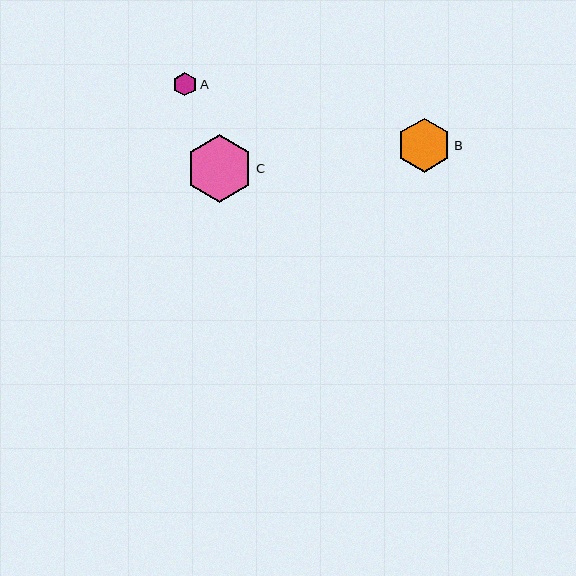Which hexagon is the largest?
Hexagon C is the largest with a size of approximately 68 pixels.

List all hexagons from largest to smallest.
From largest to smallest: C, B, A.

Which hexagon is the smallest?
Hexagon A is the smallest with a size of approximately 24 pixels.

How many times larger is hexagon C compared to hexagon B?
Hexagon C is approximately 1.2 times the size of hexagon B.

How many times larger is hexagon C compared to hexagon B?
Hexagon C is approximately 1.2 times the size of hexagon B.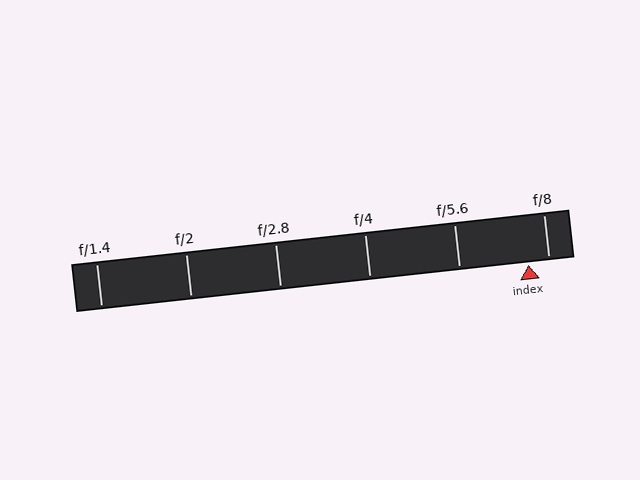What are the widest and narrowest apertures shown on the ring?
The widest aperture shown is f/1.4 and the narrowest is f/8.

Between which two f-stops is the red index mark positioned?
The index mark is between f/5.6 and f/8.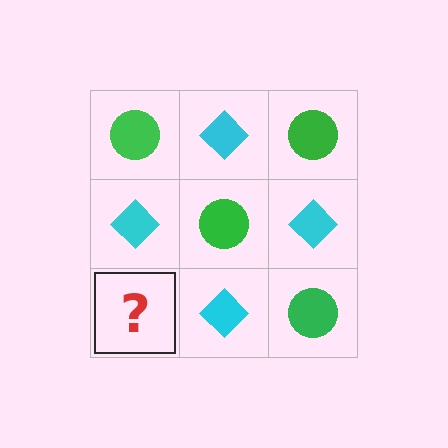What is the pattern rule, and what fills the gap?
The rule is that it alternates green circle and cyan diamond in a checkerboard pattern. The gap should be filled with a green circle.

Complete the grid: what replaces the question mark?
The question mark should be replaced with a green circle.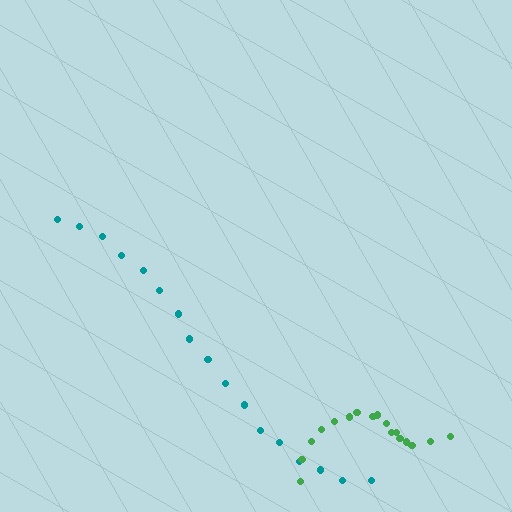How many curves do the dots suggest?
There are 2 distinct paths.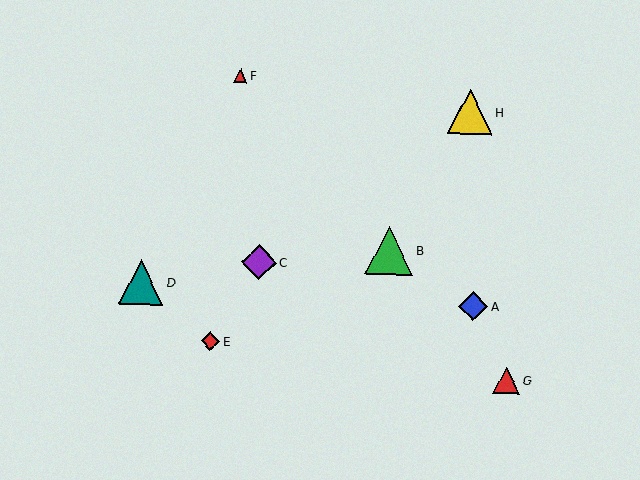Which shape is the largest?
The green triangle (labeled B) is the largest.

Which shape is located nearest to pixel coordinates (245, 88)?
The red triangle (labeled F) at (240, 76) is nearest to that location.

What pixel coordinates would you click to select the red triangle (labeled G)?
Click at (506, 380) to select the red triangle G.